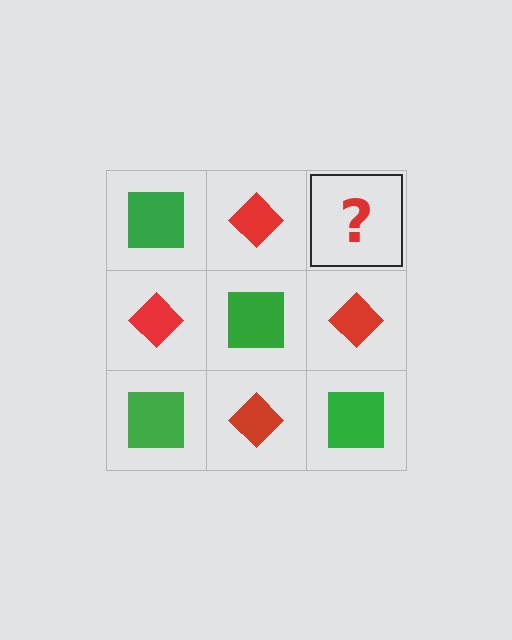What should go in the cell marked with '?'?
The missing cell should contain a green square.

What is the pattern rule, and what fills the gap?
The rule is that it alternates green square and red diamond in a checkerboard pattern. The gap should be filled with a green square.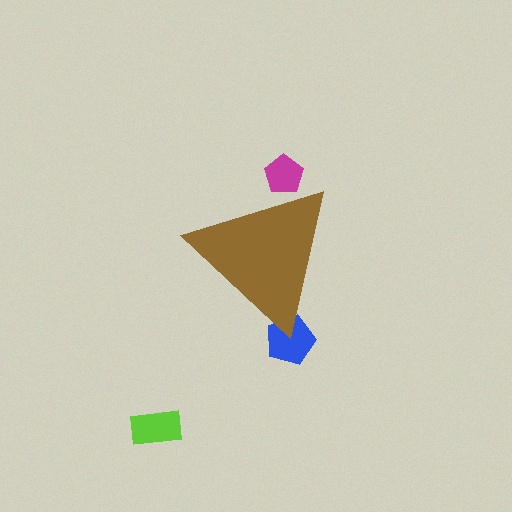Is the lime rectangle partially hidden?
No, the lime rectangle is fully visible.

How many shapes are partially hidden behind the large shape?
2 shapes are partially hidden.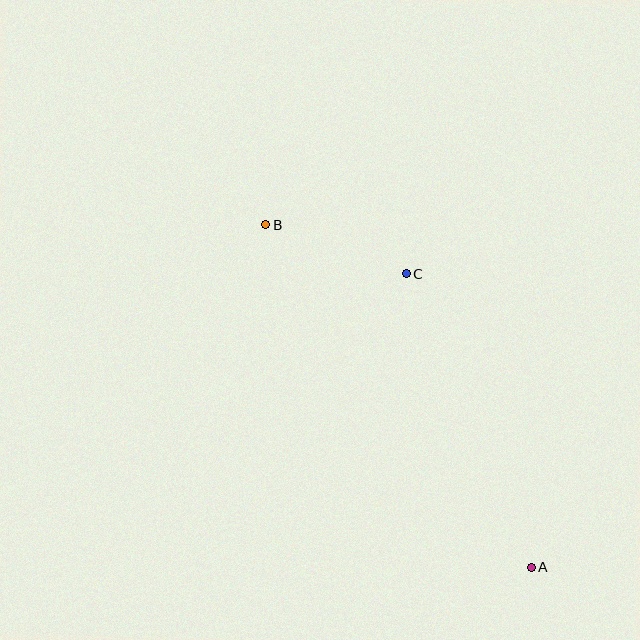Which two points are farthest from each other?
Points A and B are farthest from each other.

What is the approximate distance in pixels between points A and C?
The distance between A and C is approximately 320 pixels.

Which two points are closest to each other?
Points B and C are closest to each other.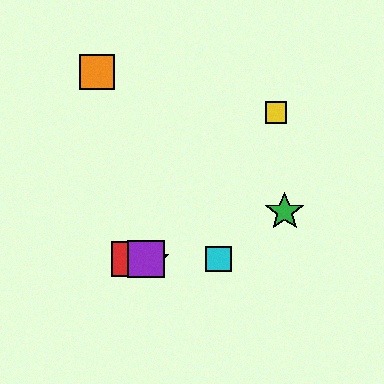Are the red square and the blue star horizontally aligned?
Yes, both are at y≈259.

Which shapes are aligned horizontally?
The red square, the blue star, the purple square, the cyan square are aligned horizontally.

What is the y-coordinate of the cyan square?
The cyan square is at y≈259.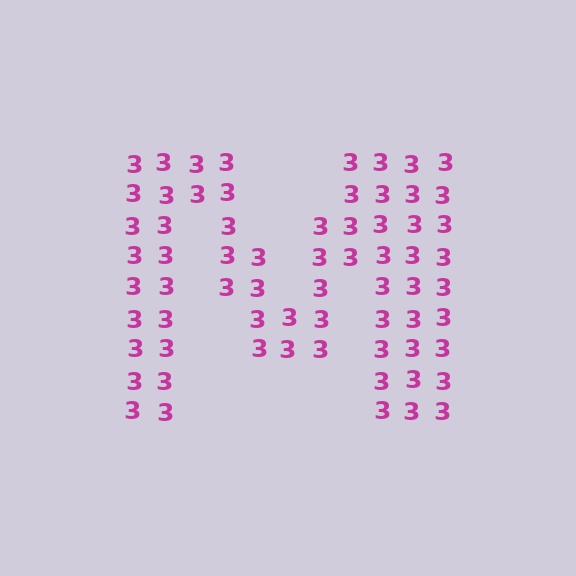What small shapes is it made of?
It is made of small digit 3's.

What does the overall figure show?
The overall figure shows the letter M.